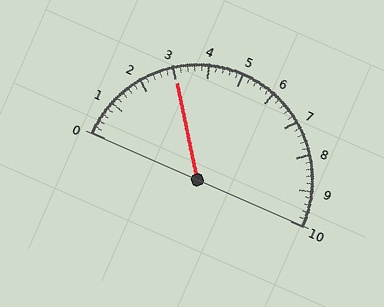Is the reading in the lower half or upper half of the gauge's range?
The reading is in the lower half of the range (0 to 10).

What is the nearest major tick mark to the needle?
The nearest major tick mark is 3.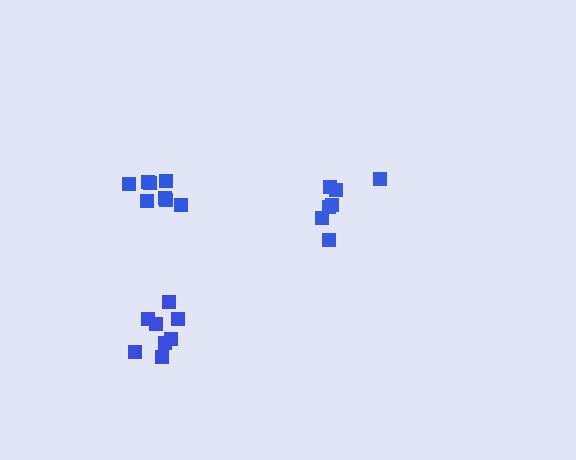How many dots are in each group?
Group 1: 8 dots, Group 2: 8 dots, Group 3: 7 dots (23 total).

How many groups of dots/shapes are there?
There are 3 groups.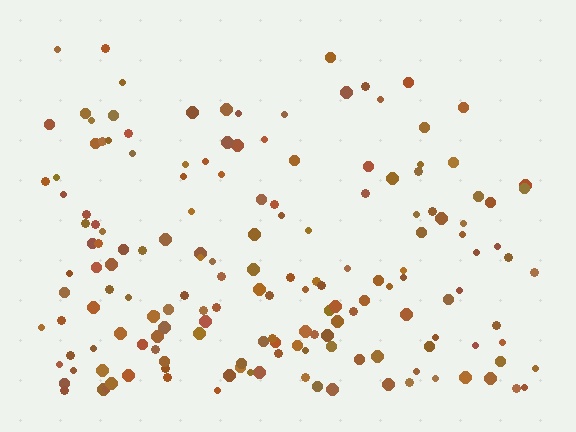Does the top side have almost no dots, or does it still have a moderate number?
Still a moderate number, just noticeably fewer than the bottom.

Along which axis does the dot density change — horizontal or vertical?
Vertical.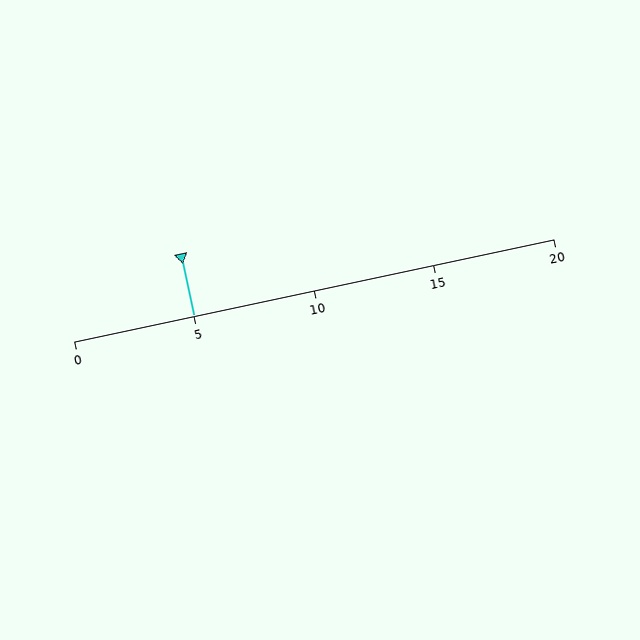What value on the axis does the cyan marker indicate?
The marker indicates approximately 5.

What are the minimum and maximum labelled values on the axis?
The axis runs from 0 to 20.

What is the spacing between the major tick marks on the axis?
The major ticks are spaced 5 apart.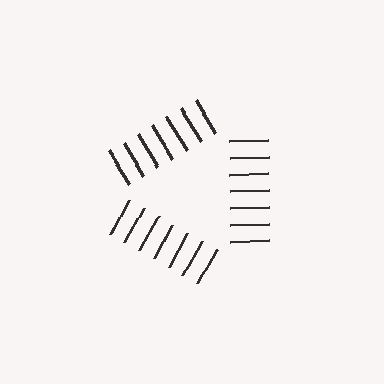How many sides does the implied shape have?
3 sides — the line-ends trace a triangle.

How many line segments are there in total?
21 — 7 along each of the 3 edges.